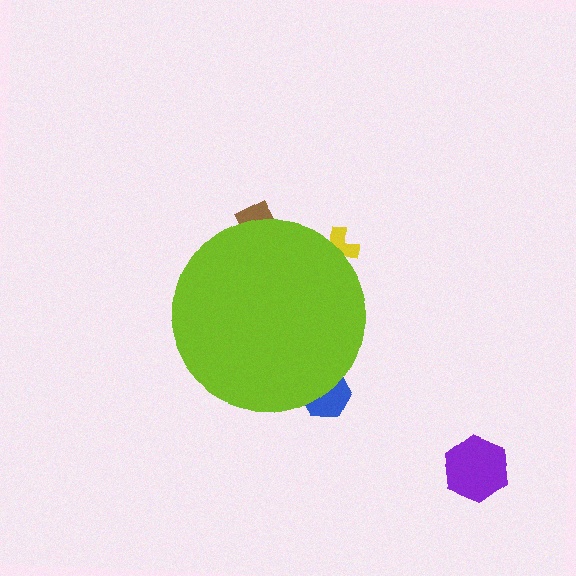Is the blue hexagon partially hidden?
Yes, the blue hexagon is partially hidden behind the lime circle.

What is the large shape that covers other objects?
A lime circle.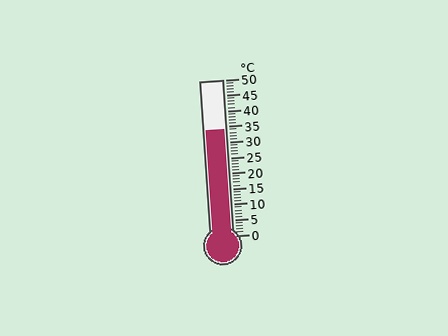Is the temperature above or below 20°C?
The temperature is above 20°C.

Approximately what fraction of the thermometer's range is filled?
The thermometer is filled to approximately 70% of its range.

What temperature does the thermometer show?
The thermometer shows approximately 34°C.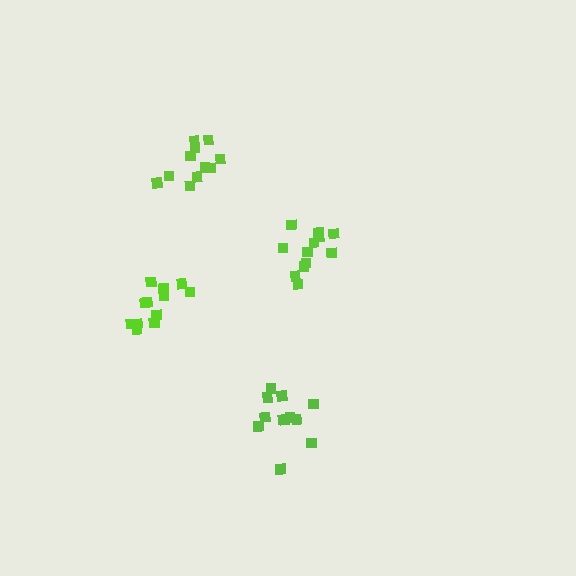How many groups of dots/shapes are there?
There are 4 groups.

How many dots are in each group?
Group 1: 12 dots, Group 2: 12 dots, Group 3: 11 dots, Group 4: 12 dots (47 total).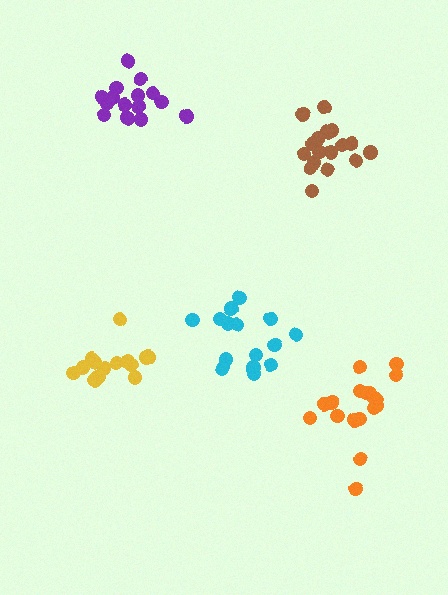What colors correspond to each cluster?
The clusters are colored: cyan, purple, orange, yellow, brown.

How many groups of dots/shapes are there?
There are 5 groups.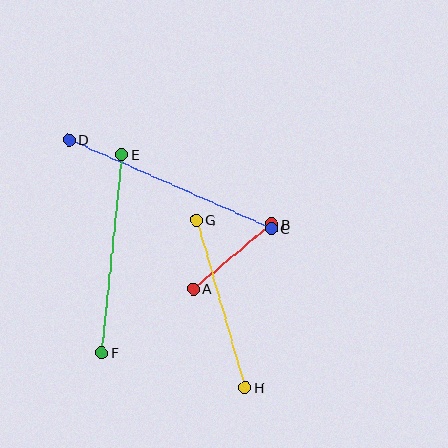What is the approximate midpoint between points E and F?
The midpoint is at approximately (112, 253) pixels.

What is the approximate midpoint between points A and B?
The midpoint is at approximately (233, 257) pixels.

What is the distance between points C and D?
The distance is approximately 221 pixels.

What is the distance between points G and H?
The distance is approximately 174 pixels.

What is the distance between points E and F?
The distance is approximately 200 pixels.